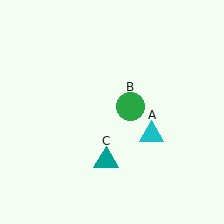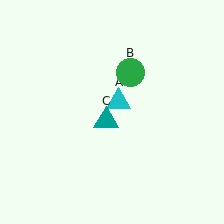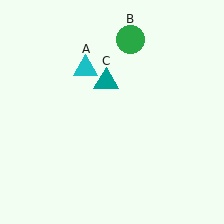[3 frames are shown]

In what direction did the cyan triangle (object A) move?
The cyan triangle (object A) moved up and to the left.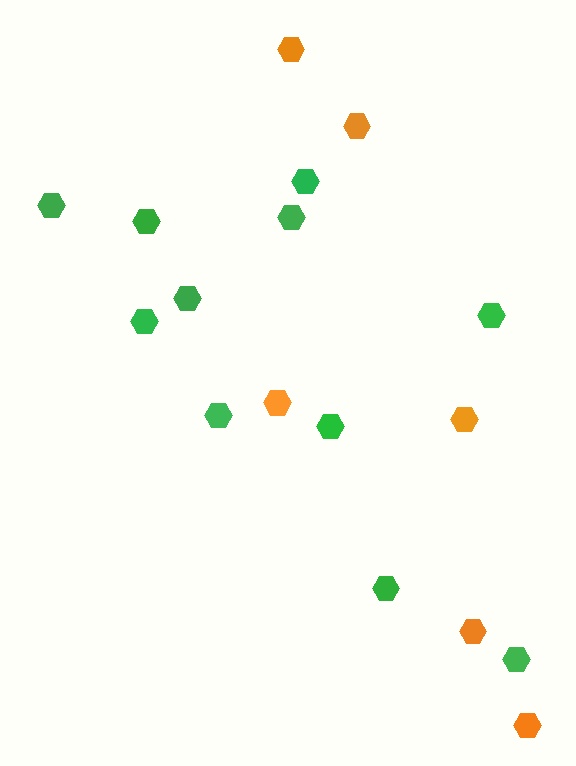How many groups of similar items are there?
There are 2 groups: one group of orange hexagons (6) and one group of green hexagons (11).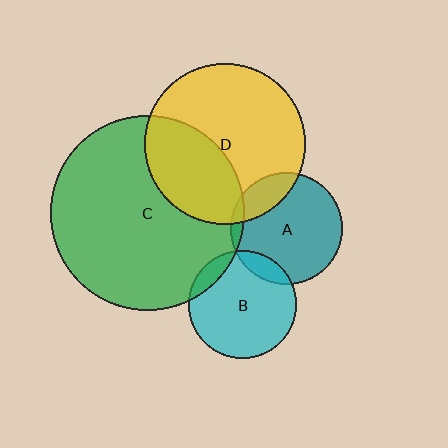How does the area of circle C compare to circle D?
Approximately 1.5 times.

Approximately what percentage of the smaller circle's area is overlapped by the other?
Approximately 10%.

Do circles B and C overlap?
Yes.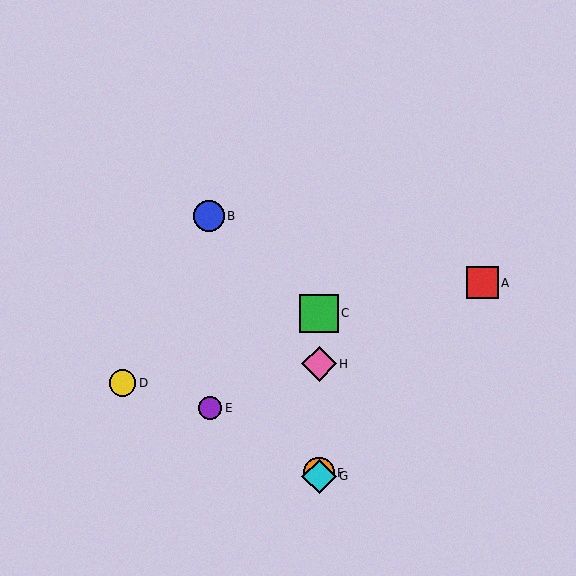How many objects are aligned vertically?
4 objects (C, F, G, H) are aligned vertically.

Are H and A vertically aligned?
No, H is at x≈319 and A is at x≈482.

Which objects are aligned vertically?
Objects C, F, G, H are aligned vertically.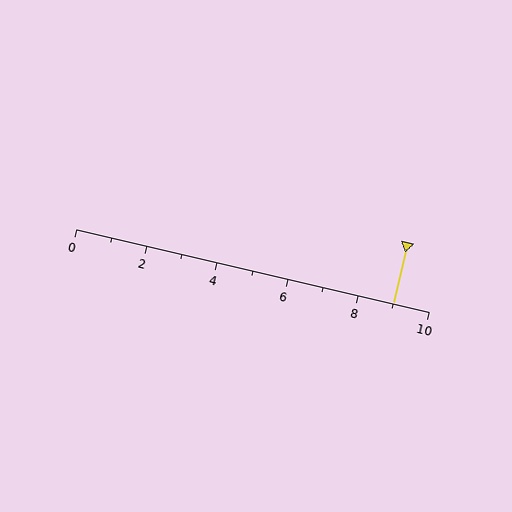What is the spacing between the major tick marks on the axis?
The major ticks are spaced 2 apart.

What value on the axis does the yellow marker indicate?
The marker indicates approximately 9.